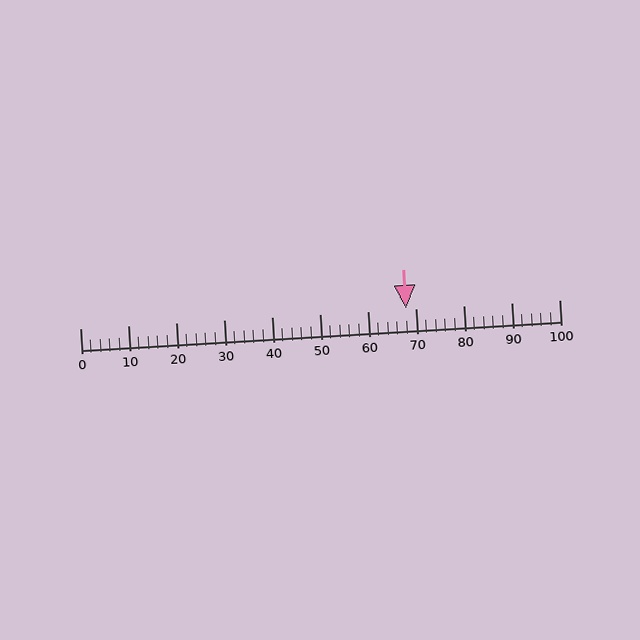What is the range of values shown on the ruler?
The ruler shows values from 0 to 100.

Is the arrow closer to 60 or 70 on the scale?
The arrow is closer to 70.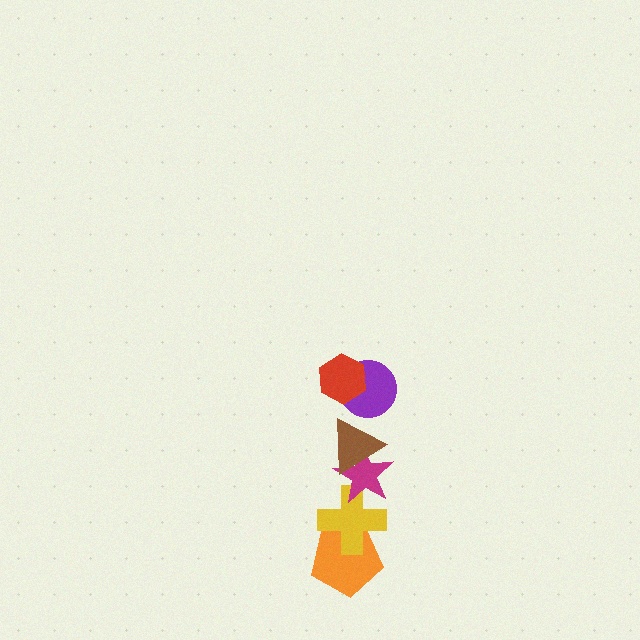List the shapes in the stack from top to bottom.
From top to bottom: the red hexagon, the purple circle, the brown triangle, the magenta star, the yellow cross, the orange pentagon.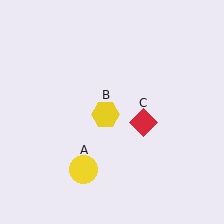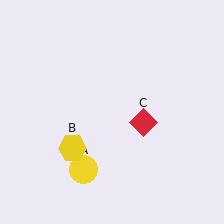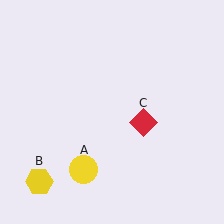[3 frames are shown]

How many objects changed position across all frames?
1 object changed position: yellow hexagon (object B).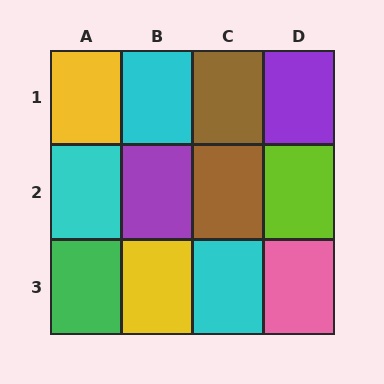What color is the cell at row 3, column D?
Pink.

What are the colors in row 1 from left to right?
Yellow, cyan, brown, purple.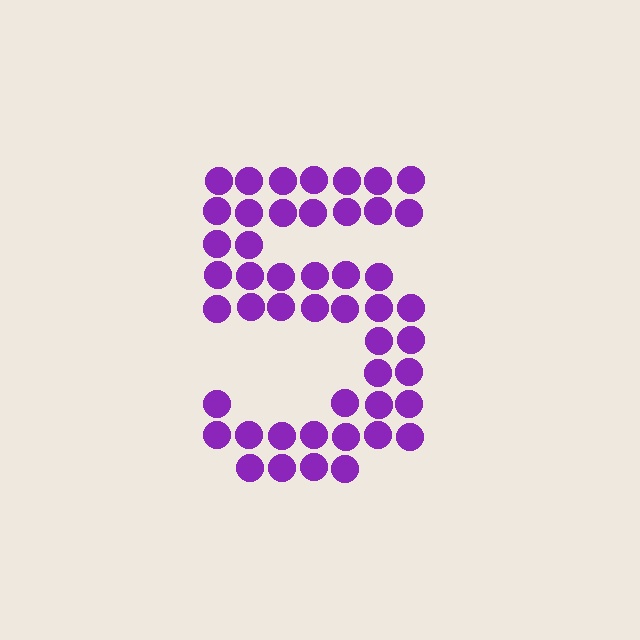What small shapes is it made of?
It is made of small circles.